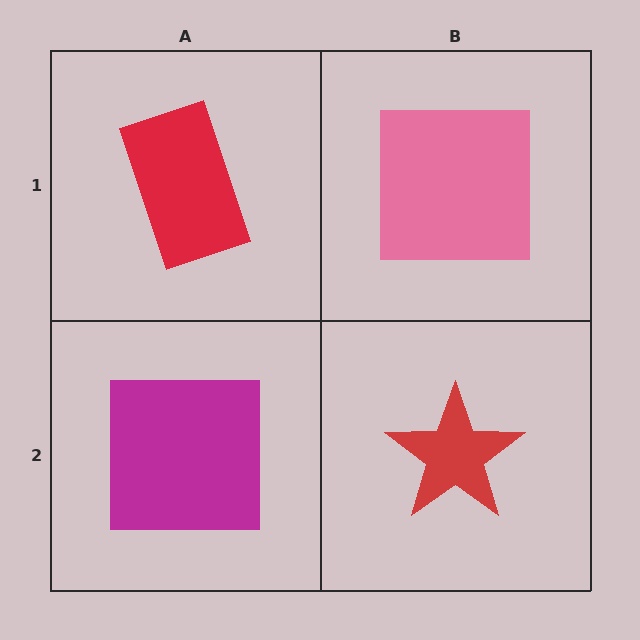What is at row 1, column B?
A pink square.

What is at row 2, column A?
A magenta square.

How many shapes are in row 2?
2 shapes.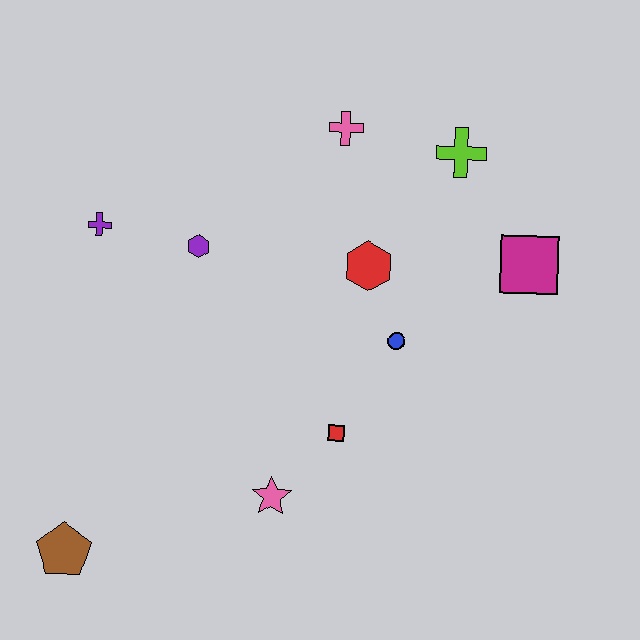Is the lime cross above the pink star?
Yes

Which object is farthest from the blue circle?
The brown pentagon is farthest from the blue circle.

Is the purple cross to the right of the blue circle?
No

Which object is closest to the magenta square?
The lime cross is closest to the magenta square.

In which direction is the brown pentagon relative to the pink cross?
The brown pentagon is below the pink cross.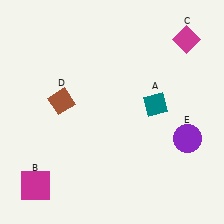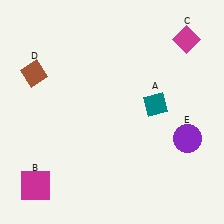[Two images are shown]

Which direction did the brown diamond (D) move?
The brown diamond (D) moved up.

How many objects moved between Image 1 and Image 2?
1 object moved between the two images.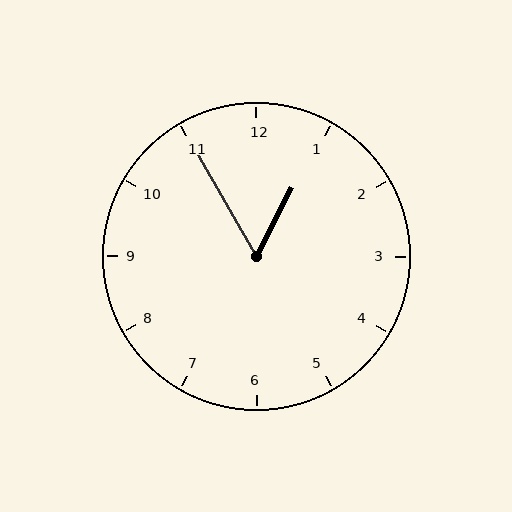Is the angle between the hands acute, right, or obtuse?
It is acute.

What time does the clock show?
12:55.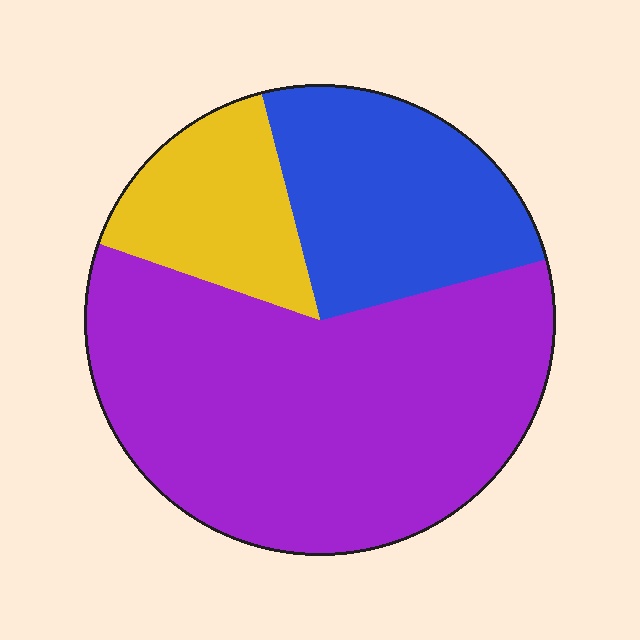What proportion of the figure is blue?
Blue takes up about one quarter (1/4) of the figure.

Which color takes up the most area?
Purple, at roughly 60%.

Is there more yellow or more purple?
Purple.